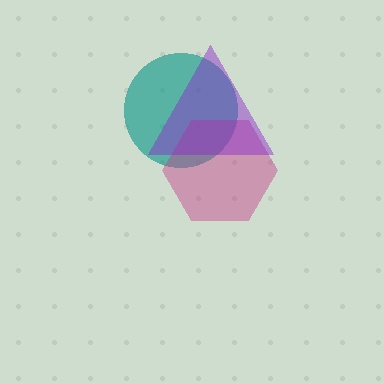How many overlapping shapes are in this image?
There are 3 overlapping shapes in the image.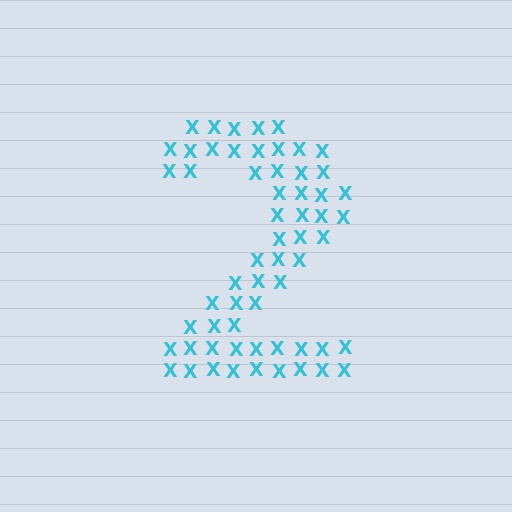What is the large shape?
The large shape is the digit 2.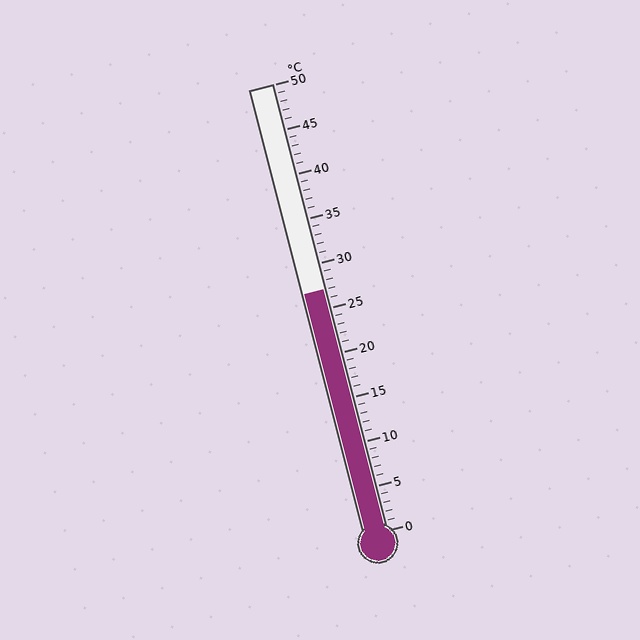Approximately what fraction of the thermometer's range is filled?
The thermometer is filled to approximately 55% of its range.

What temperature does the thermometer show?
The thermometer shows approximately 27°C.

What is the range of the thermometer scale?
The thermometer scale ranges from 0°C to 50°C.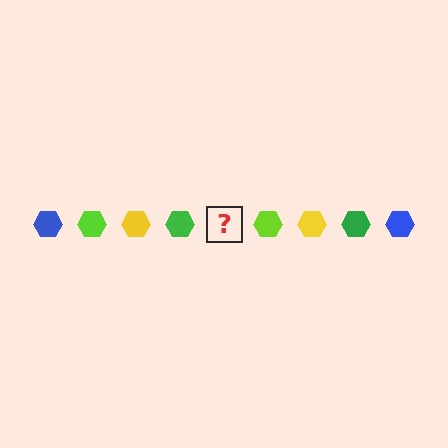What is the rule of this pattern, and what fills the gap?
The rule is that the pattern cycles through blue, lime, yellow, green hexagons. The gap should be filled with a blue hexagon.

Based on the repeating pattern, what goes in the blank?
The blank should be a blue hexagon.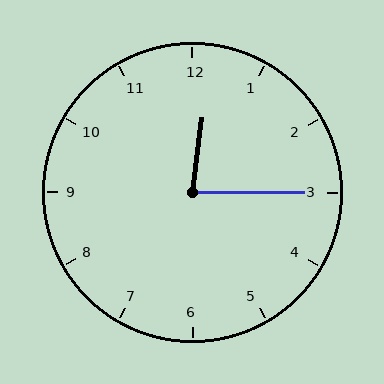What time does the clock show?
12:15.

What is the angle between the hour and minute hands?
Approximately 82 degrees.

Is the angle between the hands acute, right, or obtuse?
It is acute.